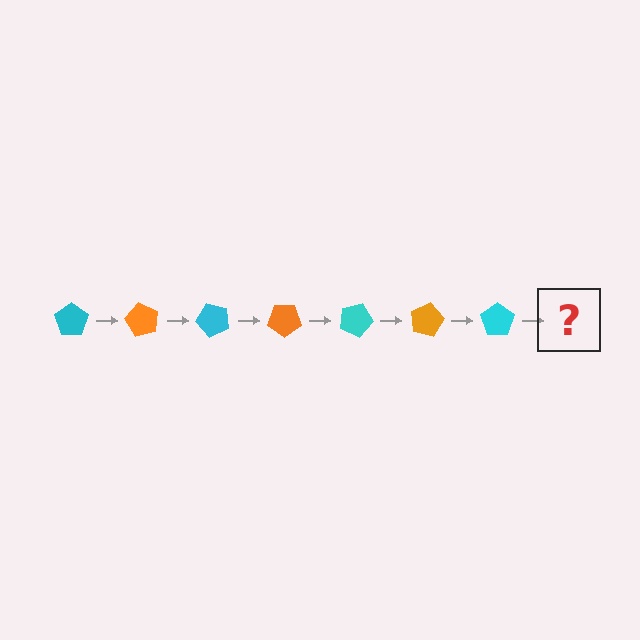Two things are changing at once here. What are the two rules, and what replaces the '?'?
The two rules are that it rotates 60 degrees each step and the color cycles through cyan and orange. The '?' should be an orange pentagon, rotated 420 degrees from the start.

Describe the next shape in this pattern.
It should be an orange pentagon, rotated 420 degrees from the start.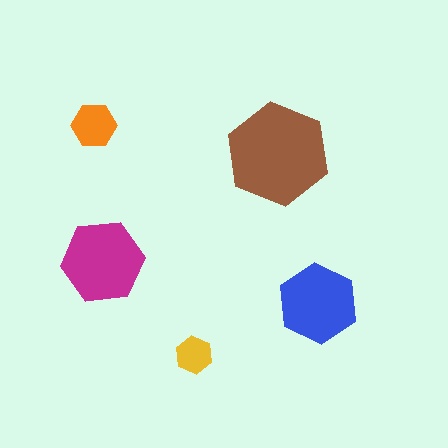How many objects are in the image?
There are 5 objects in the image.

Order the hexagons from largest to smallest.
the brown one, the magenta one, the blue one, the orange one, the yellow one.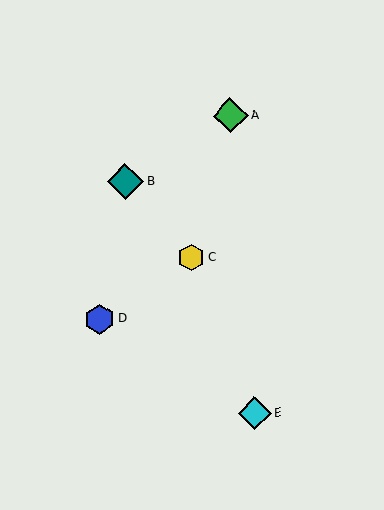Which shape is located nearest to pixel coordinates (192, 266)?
The yellow hexagon (labeled C) at (191, 258) is nearest to that location.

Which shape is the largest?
The teal diamond (labeled B) is the largest.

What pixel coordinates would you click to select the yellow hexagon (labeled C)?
Click at (191, 258) to select the yellow hexagon C.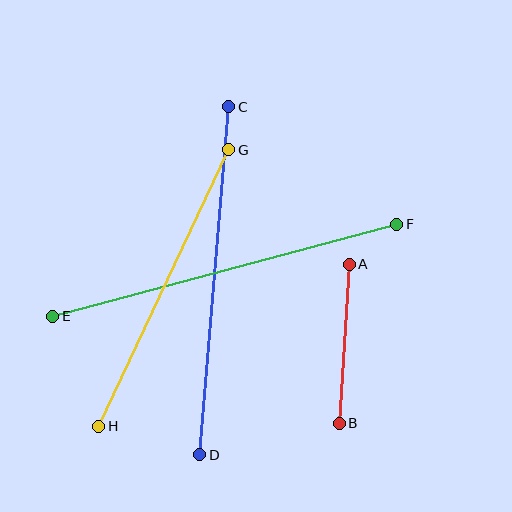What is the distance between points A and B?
The distance is approximately 159 pixels.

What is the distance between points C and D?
The distance is approximately 349 pixels.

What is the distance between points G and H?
The distance is approximately 306 pixels.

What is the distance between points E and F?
The distance is approximately 356 pixels.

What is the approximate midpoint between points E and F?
The midpoint is at approximately (225, 270) pixels.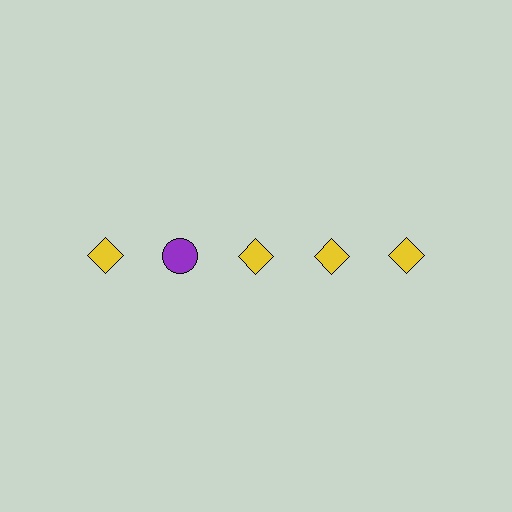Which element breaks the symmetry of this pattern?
The purple circle in the top row, second from left column breaks the symmetry. All other shapes are yellow diamonds.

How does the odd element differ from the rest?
It differs in both color (purple instead of yellow) and shape (circle instead of diamond).